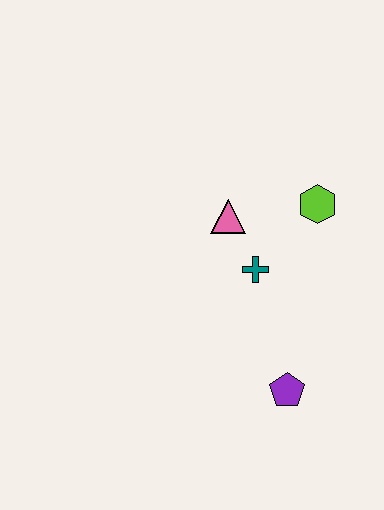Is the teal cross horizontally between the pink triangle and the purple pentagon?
Yes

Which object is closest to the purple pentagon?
The teal cross is closest to the purple pentagon.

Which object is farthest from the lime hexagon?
The purple pentagon is farthest from the lime hexagon.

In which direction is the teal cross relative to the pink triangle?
The teal cross is below the pink triangle.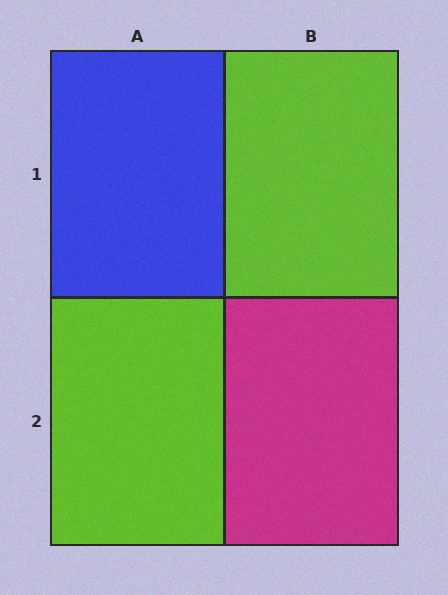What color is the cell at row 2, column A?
Lime.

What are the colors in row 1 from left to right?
Blue, lime.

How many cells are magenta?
1 cell is magenta.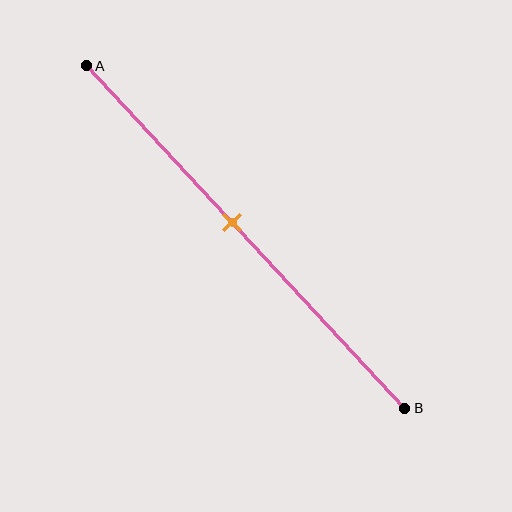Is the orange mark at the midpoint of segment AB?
No, the mark is at about 45% from A, not at the 50% midpoint.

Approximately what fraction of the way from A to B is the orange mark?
The orange mark is approximately 45% of the way from A to B.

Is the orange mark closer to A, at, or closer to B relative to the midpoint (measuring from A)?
The orange mark is closer to point A than the midpoint of segment AB.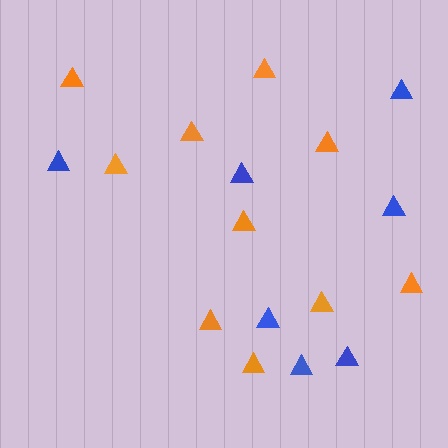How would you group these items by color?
There are 2 groups: one group of orange triangles (10) and one group of blue triangles (7).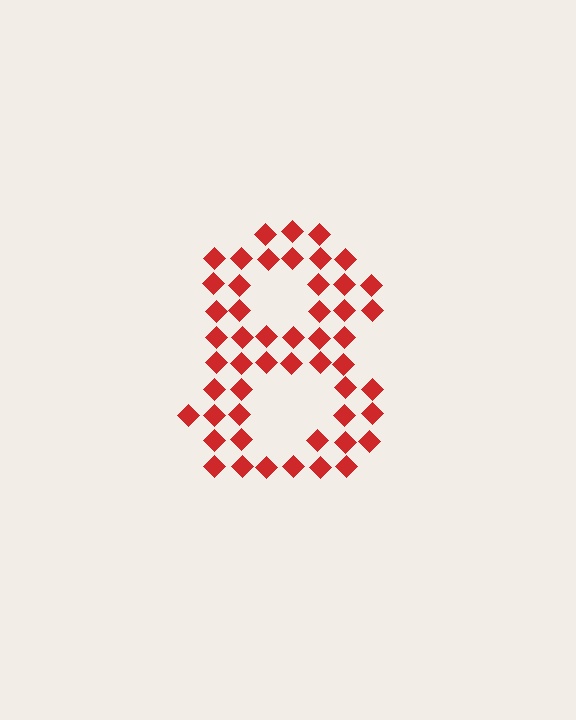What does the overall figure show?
The overall figure shows the digit 8.